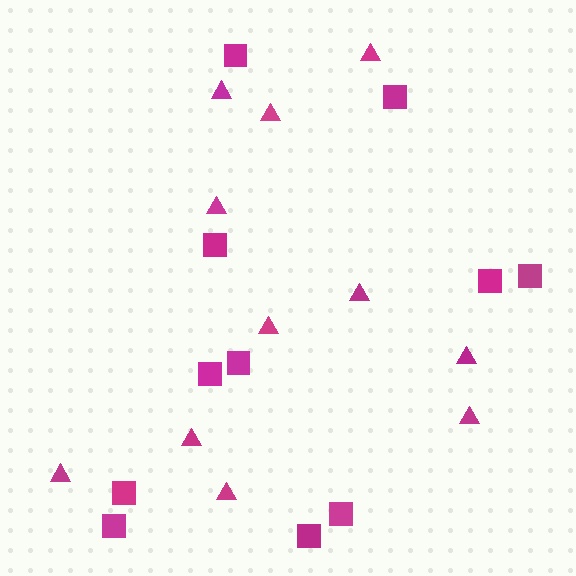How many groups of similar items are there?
There are 2 groups: one group of triangles (11) and one group of squares (11).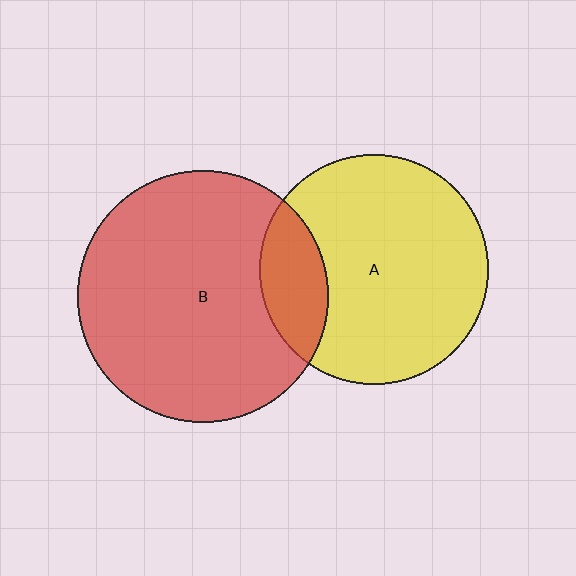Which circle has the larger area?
Circle B (red).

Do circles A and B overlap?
Yes.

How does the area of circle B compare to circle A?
Approximately 1.2 times.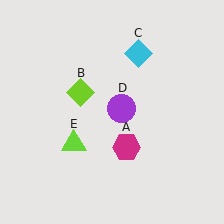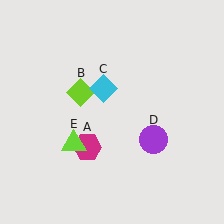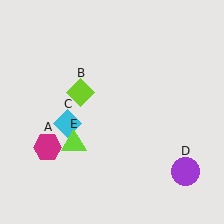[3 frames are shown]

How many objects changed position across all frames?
3 objects changed position: magenta hexagon (object A), cyan diamond (object C), purple circle (object D).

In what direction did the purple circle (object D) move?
The purple circle (object D) moved down and to the right.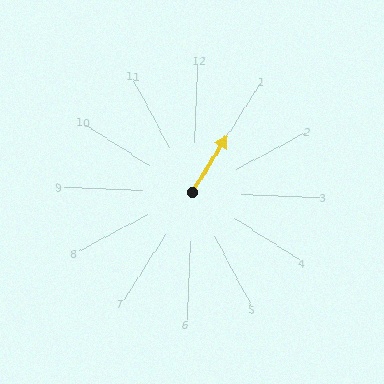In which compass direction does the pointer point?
Northeast.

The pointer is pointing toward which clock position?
Roughly 1 o'clock.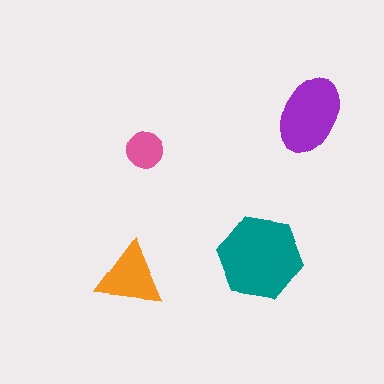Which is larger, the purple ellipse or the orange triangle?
The purple ellipse.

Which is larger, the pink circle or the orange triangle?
The orange triangle.